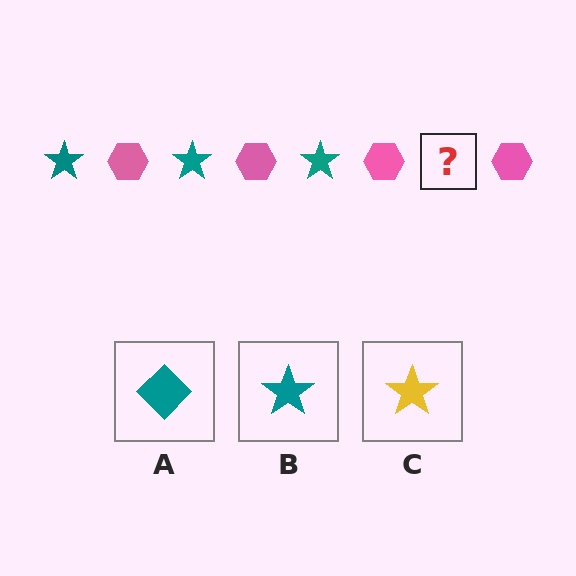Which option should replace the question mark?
Option B.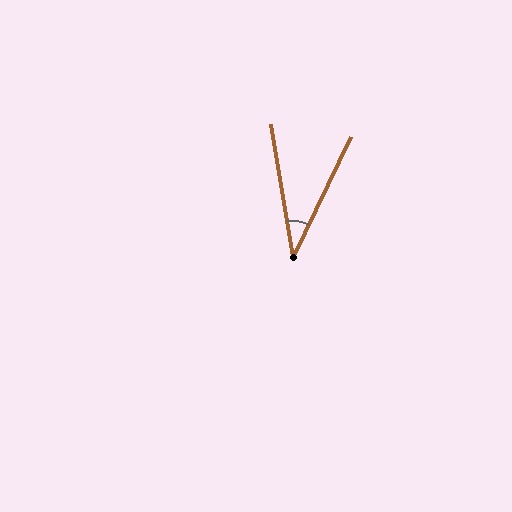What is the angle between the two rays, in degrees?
Approximately 35 degrees.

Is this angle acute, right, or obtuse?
It is acute.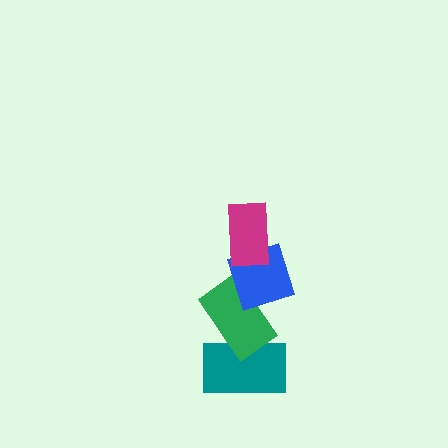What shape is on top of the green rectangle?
The blue diamond is on top of the green rectangle.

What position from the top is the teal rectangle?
The teal rectangle is 4th from the top.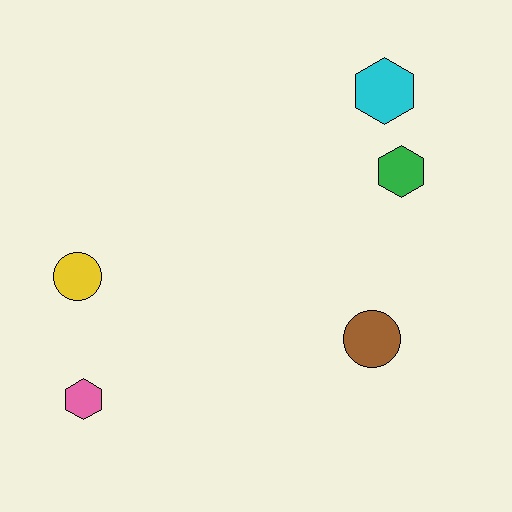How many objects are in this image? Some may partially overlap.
There are 5 objects.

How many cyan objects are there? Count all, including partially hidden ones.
There is 1 cyan object.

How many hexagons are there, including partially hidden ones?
There are 3 hexagons.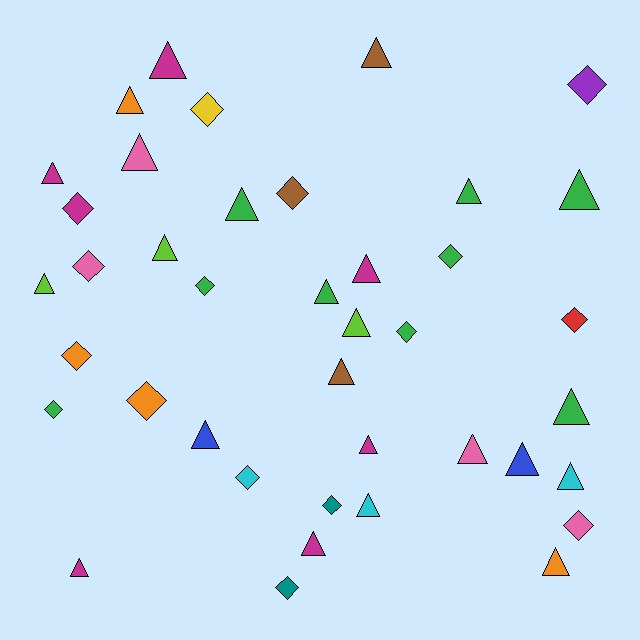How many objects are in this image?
There are 40 objects.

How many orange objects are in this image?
There are 4 orange objects.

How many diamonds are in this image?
There are 16 diamonds.